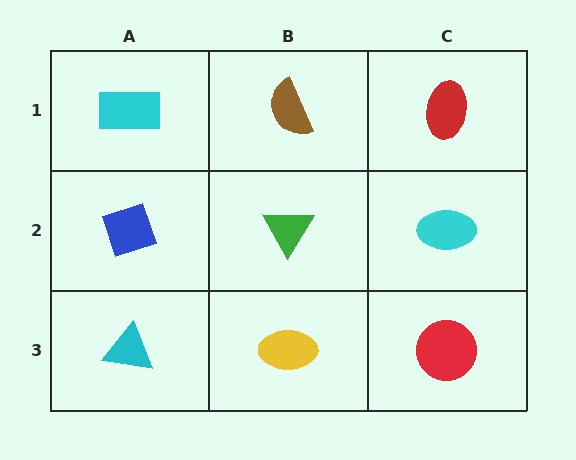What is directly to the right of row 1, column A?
A brown semicircle.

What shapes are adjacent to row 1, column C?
A cyan ellipse (row 2, column C), a brown semicircle (row 1, column B).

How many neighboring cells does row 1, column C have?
2.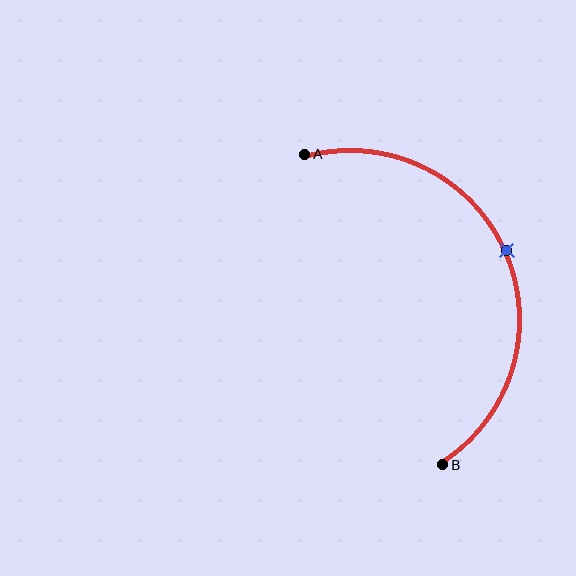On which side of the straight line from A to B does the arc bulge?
The arc bulges to the right of the straight line connecting A and B.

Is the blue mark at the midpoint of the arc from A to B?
Yes. The blue mark lies on the arc at equal arc-length from both A and B — it is the arc midpoint.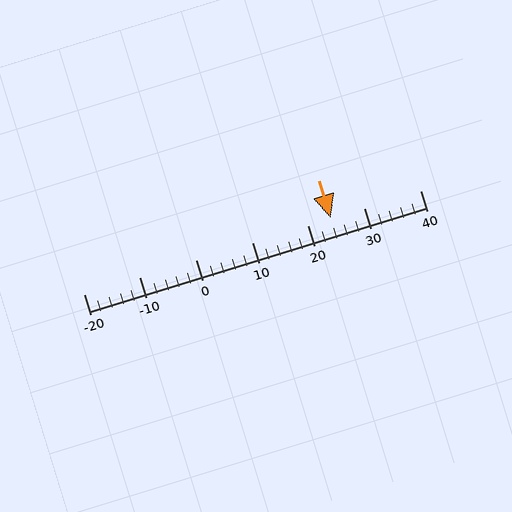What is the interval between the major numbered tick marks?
The major tick marks are spaced 10 units apart.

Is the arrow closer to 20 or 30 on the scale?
The arrow is closer to 20.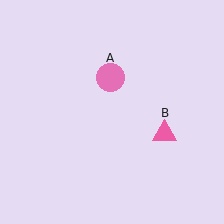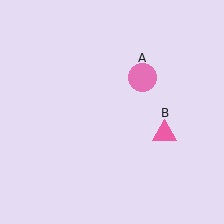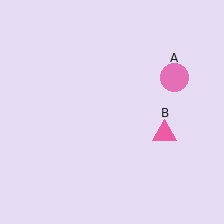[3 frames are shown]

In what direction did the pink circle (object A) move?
The pink circle (object A) moved right.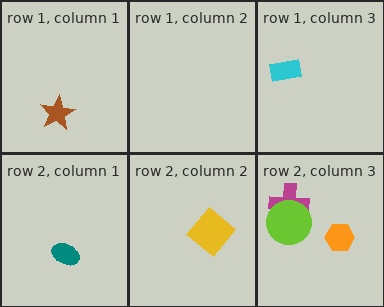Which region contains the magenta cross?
The row 2, column 3 region.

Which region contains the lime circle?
The row 2, column 3 region.